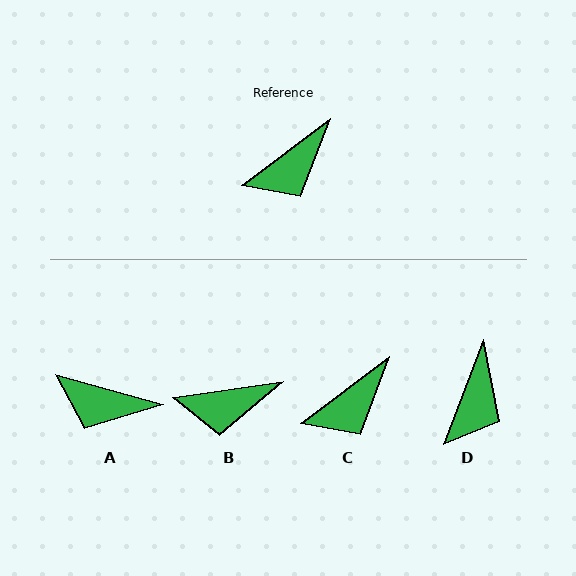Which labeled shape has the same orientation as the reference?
C.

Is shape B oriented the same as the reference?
No, it is off by about 29 degrees.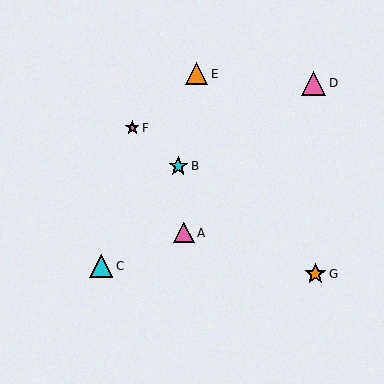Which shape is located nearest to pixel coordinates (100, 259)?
The cyan triangle (labeled C) at (101, 266) is nearest to that location.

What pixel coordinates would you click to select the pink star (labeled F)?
Click at (132, 128) to select the pink star F.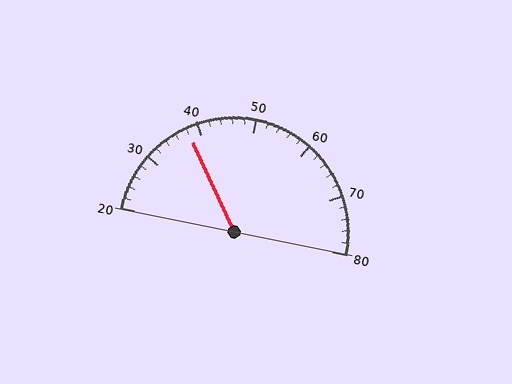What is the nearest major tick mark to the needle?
The nearest major tick mark is 40.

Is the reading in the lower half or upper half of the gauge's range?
The reading is in the lower half of the range (20 to 80).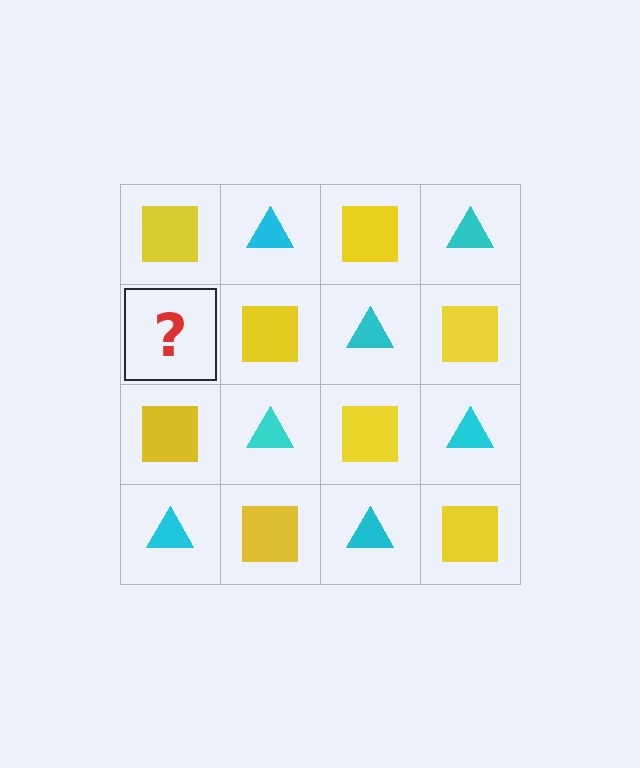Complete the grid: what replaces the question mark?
The question mark should be replaced with a cyan triangle.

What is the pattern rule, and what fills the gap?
The rule is that it alternates yellow square and cyan triangle in a checkerboard pattern. The gap should be filled with a cyan triangle.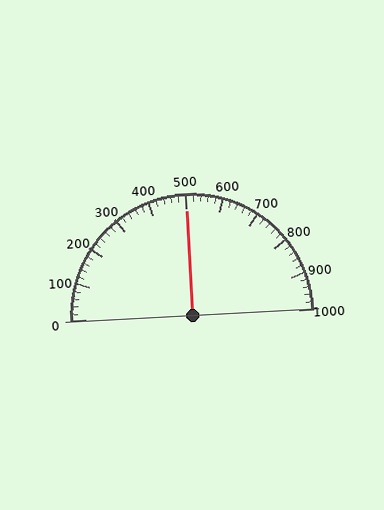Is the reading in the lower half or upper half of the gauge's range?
The reading is in the upper half of the range (0 to 1000).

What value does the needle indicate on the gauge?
The needle indicates approximately 500.